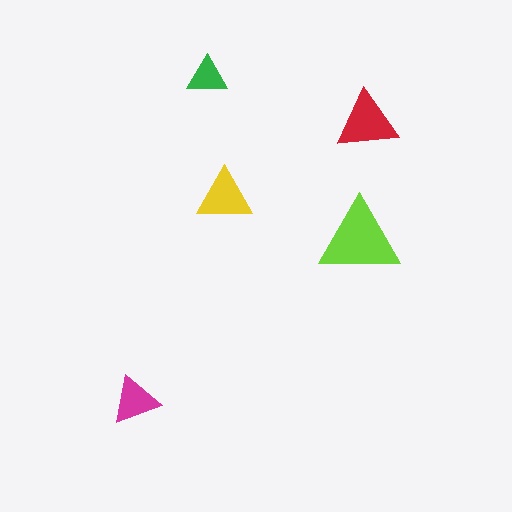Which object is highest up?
The green triangle is topmost.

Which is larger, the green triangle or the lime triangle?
The lime one.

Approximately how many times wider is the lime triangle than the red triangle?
About 1.5 times wider.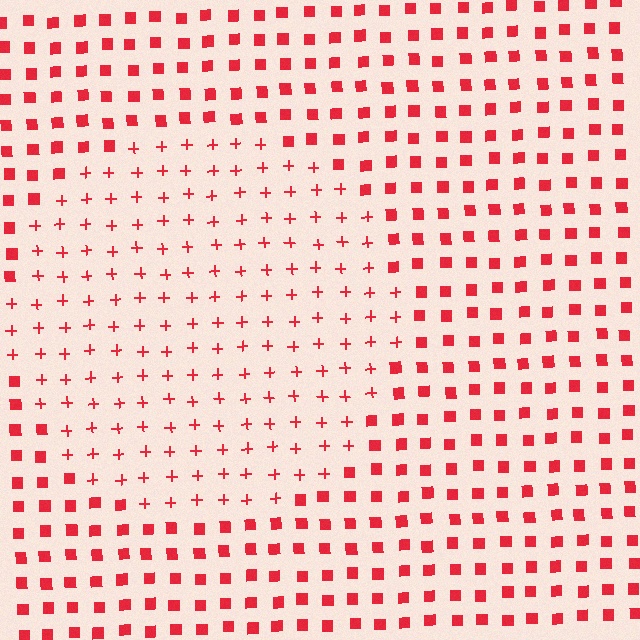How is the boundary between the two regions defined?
The boundary is defined by a change in element shape: plus signs inside vs. squares outside. All elements share the same color and spacing.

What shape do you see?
I see a circle.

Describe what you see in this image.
The image is filled with small red elements arranged in a uniform grid. A circle-shaped region contains plus signs, while the surrounding area contains squares. The boundary is defined purely by the change in element shape.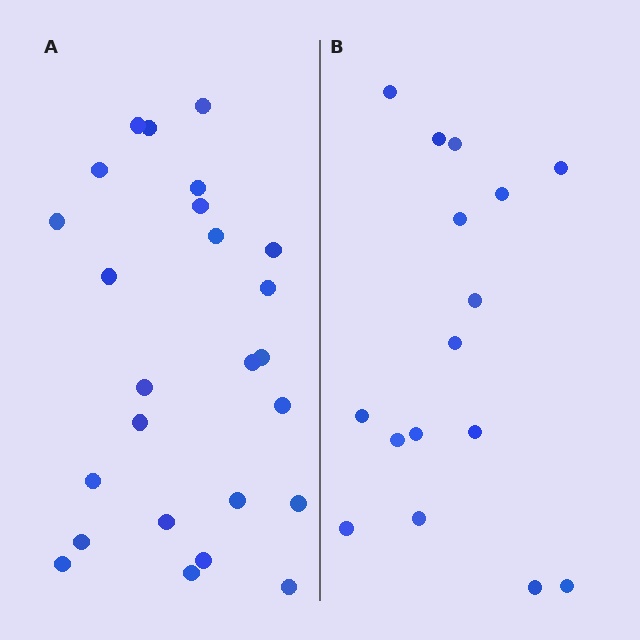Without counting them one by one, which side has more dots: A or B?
Region A (the left region) has more dots.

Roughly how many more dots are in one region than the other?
Region A has roughly 8 or so more dots than region B.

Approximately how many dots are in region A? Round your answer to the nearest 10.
About 20 dots. (The exact count is 25, which rounds to 20.)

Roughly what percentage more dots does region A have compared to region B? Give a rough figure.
About 55% more.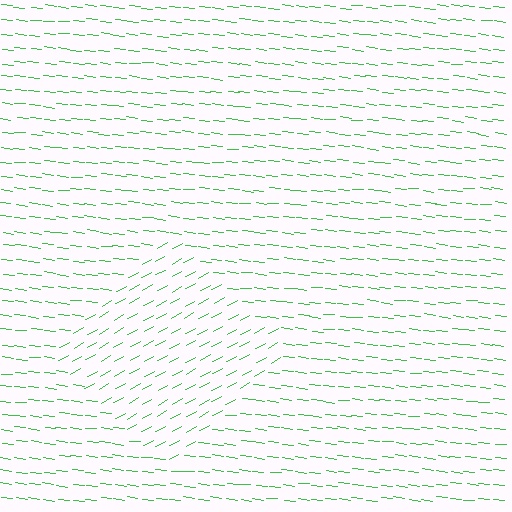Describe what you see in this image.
The image is filled with small green line segments. A diamond region in the image has lines oriented differently from the surrounding lines, creating a visible texture boundary.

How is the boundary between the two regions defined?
The boundary is defined purely by a change in line orientation (approximately 35 degrees difference). All lines are the same color and thickness.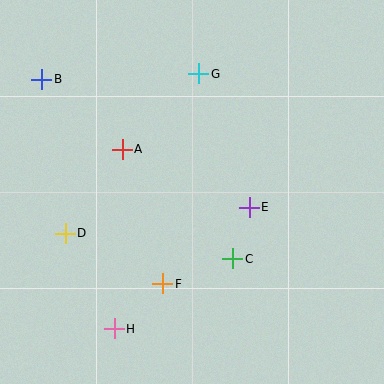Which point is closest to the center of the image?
Point E at (249, 207) is closest to the center.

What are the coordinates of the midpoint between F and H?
The midpoint between F and H is at (139, 306).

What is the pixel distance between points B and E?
The distance between B and E is 244 pixels.